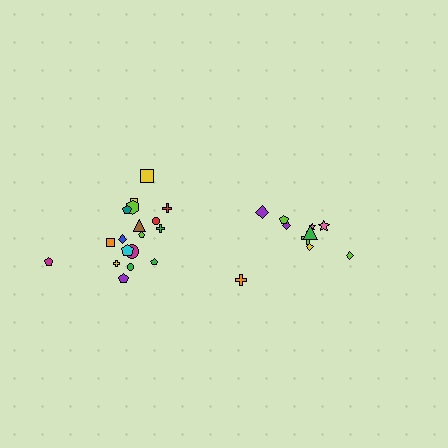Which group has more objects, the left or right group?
The left group.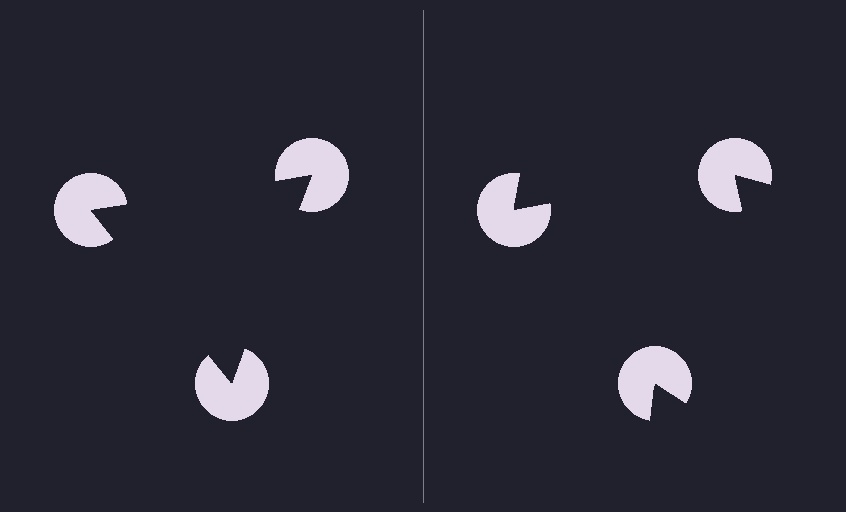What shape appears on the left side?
An illusory triangle.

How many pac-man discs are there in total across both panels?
6 — 3 on each side.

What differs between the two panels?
The pac-man discs are positioned identically on both sides; only the wedge orientations differ. On the left they align to a triangle; on the right they are misaligned.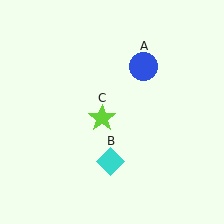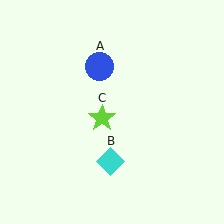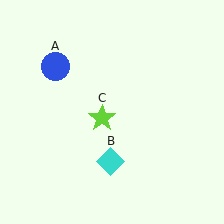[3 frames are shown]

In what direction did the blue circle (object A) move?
The blue circle (object A) moved left.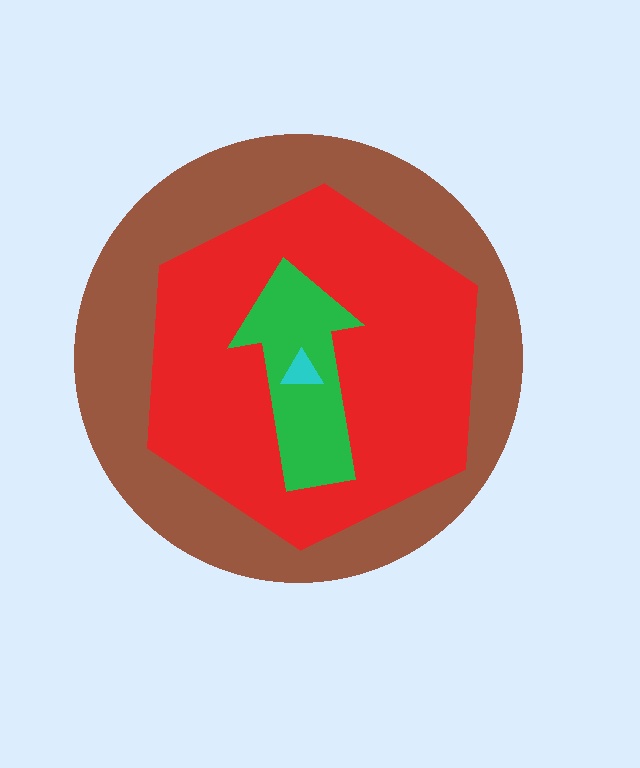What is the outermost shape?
The brown circle.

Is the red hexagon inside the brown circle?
Yes.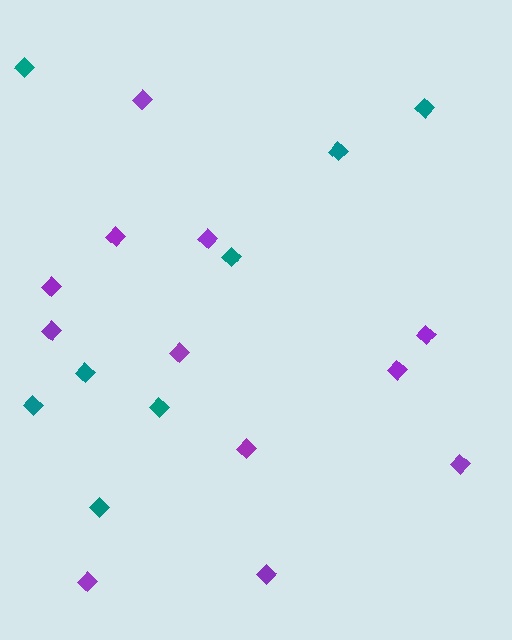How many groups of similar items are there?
There are 2 groups: one group of teal diamonds (8) and one group of purple diamonds (12).